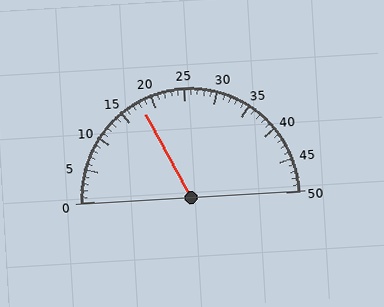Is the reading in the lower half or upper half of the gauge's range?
The reading is in the lower half of the range (0 to 50).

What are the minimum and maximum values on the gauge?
The gauge ranges from 0 to 50.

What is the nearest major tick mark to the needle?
The nearest major tick mark is 20.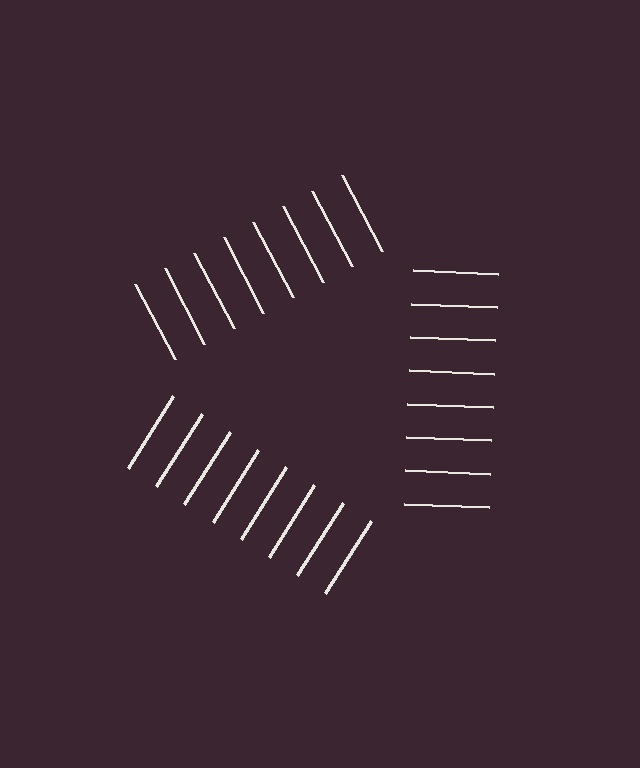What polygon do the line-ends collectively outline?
An illusory triangle — the line segments terminate on its edges but no continuous stroke is drawn.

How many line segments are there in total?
24 — 8 along each of the 3 edges.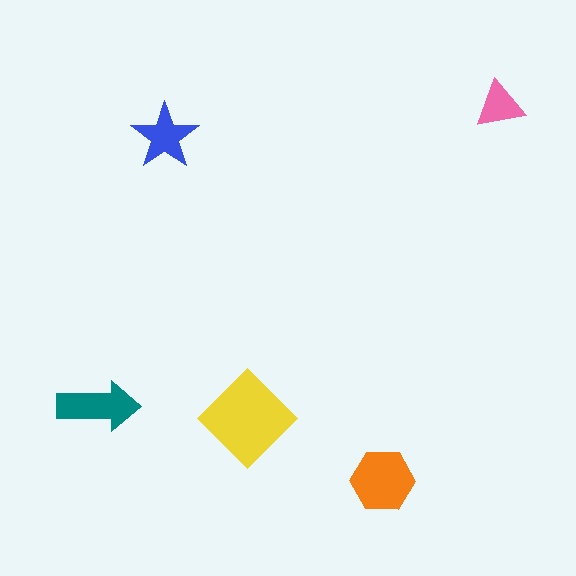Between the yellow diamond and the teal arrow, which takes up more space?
The yellow diamond.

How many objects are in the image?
There are 5 objects in the image.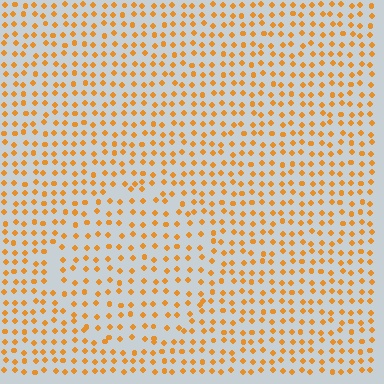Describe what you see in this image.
The image contains small orange elements arranged at two different densities. A circle-shaped region is visible where the elements are less densely packed than the surrounding area.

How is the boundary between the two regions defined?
The boundary is defined by a change in element density (approximately 1.3x ratio). All elements are the same color, size, and shape.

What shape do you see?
I see a circle.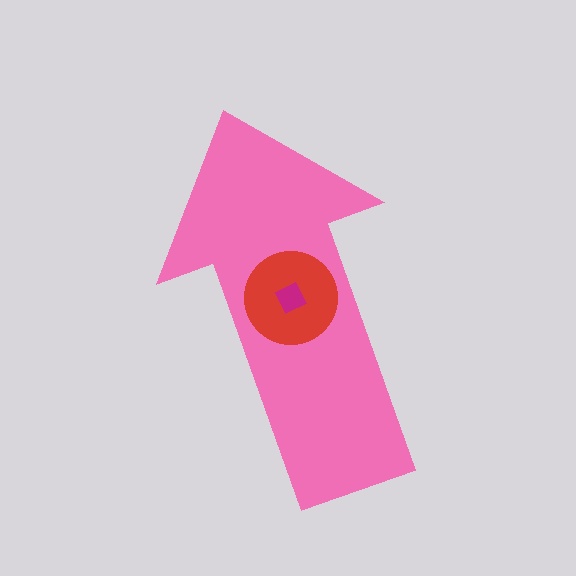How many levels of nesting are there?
3.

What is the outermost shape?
The pink arrow.